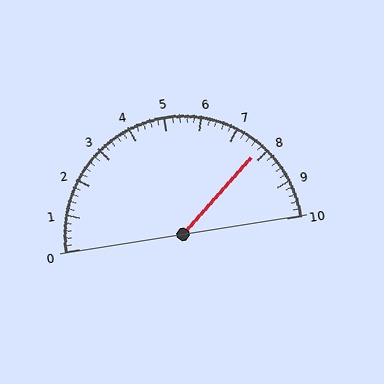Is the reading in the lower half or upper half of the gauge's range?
The reading is in the upper half of the range (0 to 10).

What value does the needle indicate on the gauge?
The needle indicates approximately 7.8.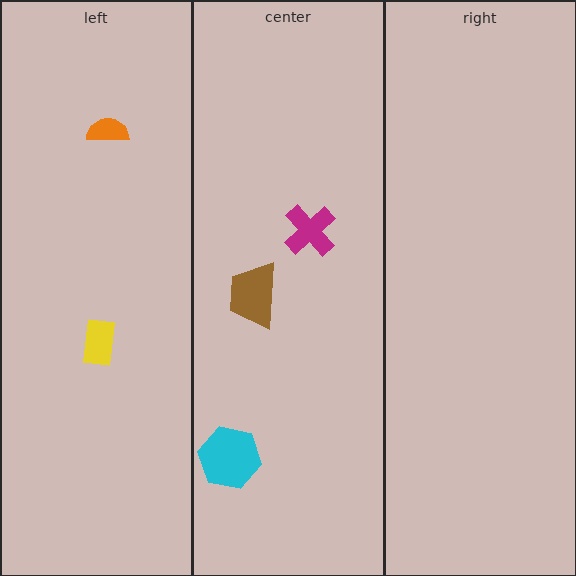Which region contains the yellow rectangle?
The left region.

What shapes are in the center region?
The brown trapezoid, the magenta cross, the cyan hexagon.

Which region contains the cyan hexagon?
The center region.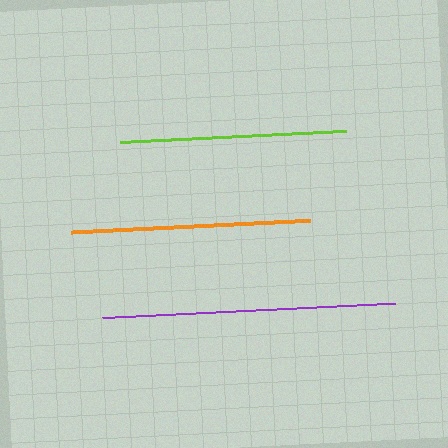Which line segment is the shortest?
The lime line is the shortest at approximately 226 pixels.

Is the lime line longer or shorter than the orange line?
The orange line is longer than the lime line.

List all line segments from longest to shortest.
From longest to shortest: purple, orange, lime.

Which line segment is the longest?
The purple line is the longest at approximately 294 pixels.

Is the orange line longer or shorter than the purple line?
The purple line is longer than the orange line.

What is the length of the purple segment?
The purple segment is approximately 294 pixels long.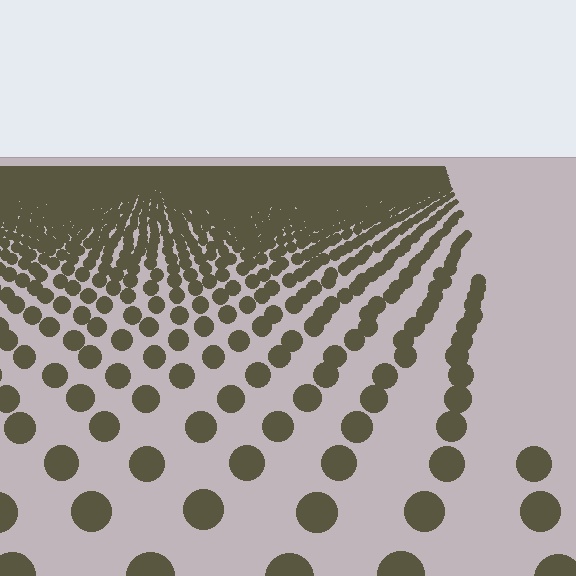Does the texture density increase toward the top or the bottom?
Density increases toward the top.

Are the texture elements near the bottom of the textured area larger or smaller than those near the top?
Larger. Near the bottom, elements are closer to the viewer and appear at a bigger on-screen size.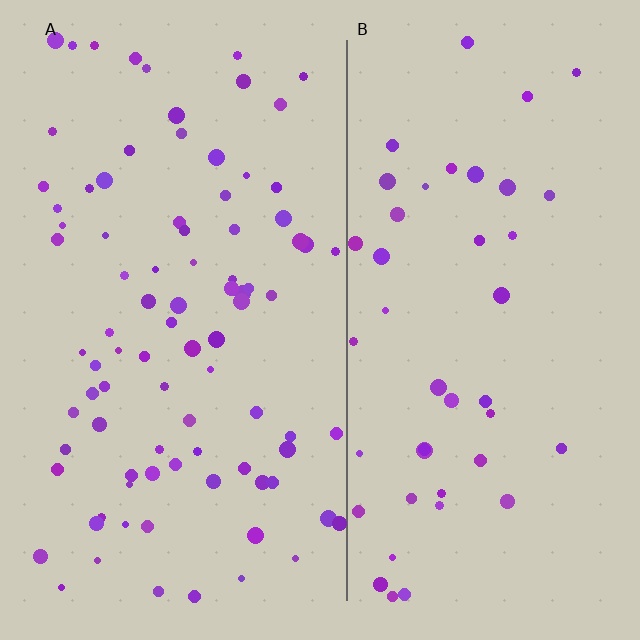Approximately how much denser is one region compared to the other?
Approximately 2.0× — region A over region B.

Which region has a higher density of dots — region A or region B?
A (the left).